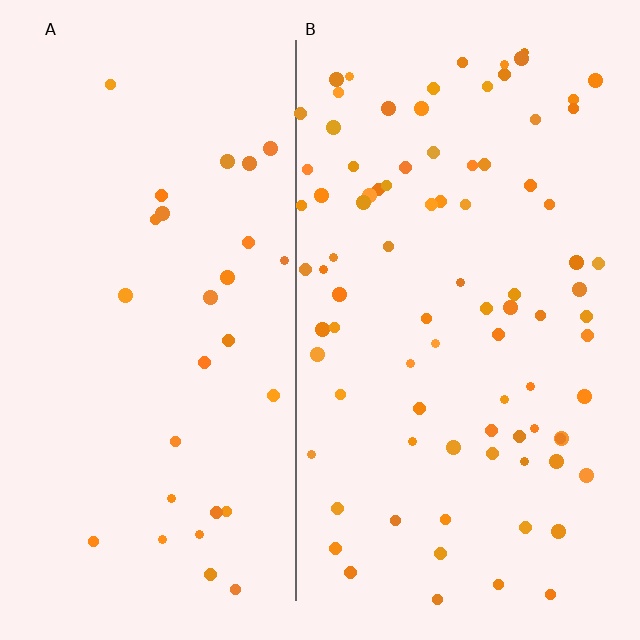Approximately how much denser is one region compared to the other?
Approximately 3.0× — region B over region A.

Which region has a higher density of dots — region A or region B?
B (the right).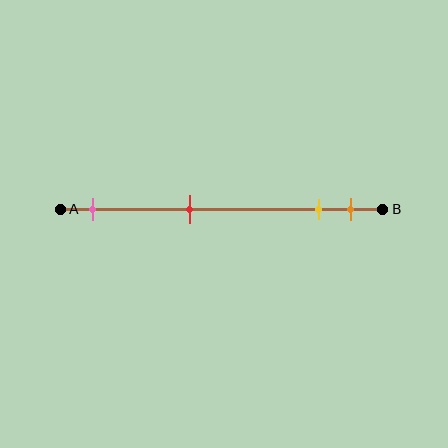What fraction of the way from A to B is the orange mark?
The orange mark is approximately 90% (0.9) of the way from A to B.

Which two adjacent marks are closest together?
The yellow and orange marks are the closest adjacent pair.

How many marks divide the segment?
There are 4 marks dividing the segment.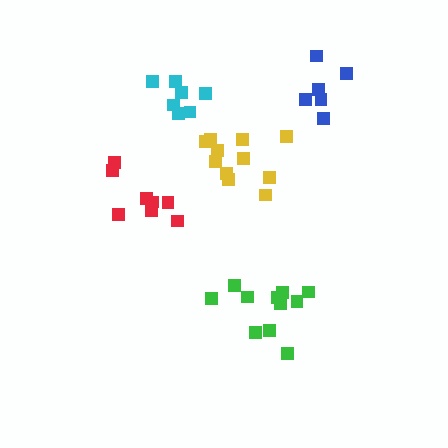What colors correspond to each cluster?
The clusters are colored: green, cyan, yellow, red, blue.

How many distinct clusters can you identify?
There are 5 distinct clusters.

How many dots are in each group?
Group 1: 11 dots, Group 2: 7 dots, Group 3: 11 dots, Group 4: 8 dots, Group 5: 6 dots (43 total).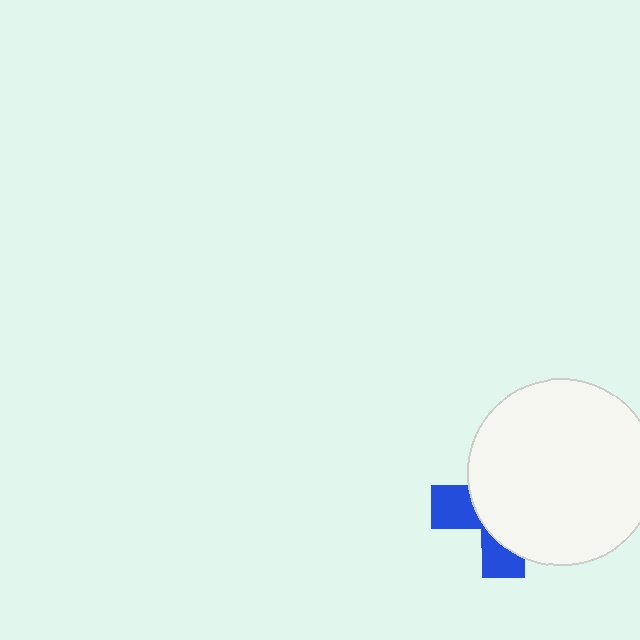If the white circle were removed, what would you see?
You would see the complete blue cross.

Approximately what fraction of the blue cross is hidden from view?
Roughly 68% of the blue cross is hidden behind the white circle.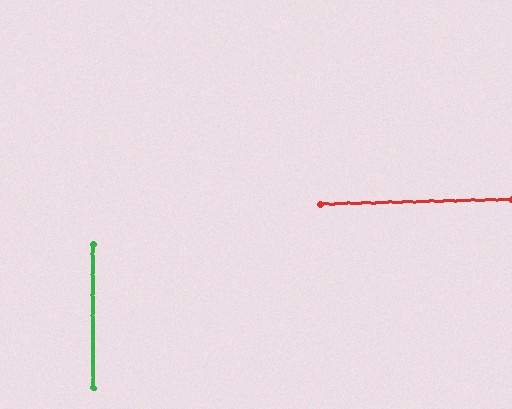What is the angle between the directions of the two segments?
Approximately 88 degrees.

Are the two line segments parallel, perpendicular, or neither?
Perpendicular — they meet at approximately 88°.